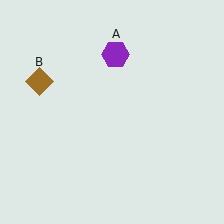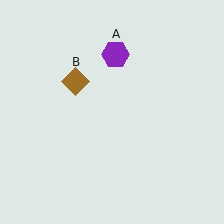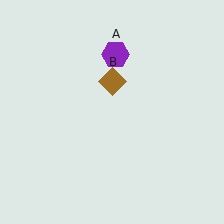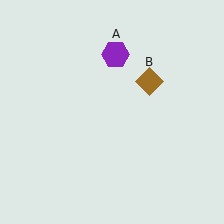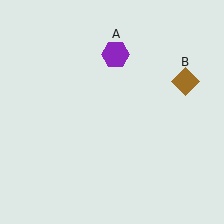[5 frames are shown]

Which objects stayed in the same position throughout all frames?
Purple hexagon (object A) remained stationary.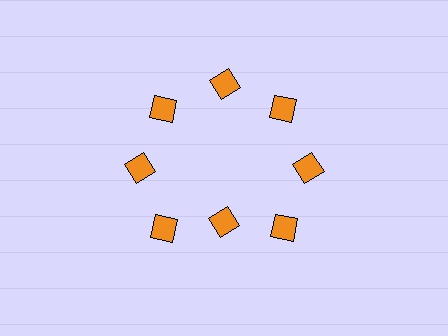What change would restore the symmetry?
The symmetry would be restored by moving it outward, back onto the ring so that all 8 diamonds sit at equal angles and equal distance from the center.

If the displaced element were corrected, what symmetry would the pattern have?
It would have 8-fold rotational symmetry — the pattern would map onto itself every 45 degrees.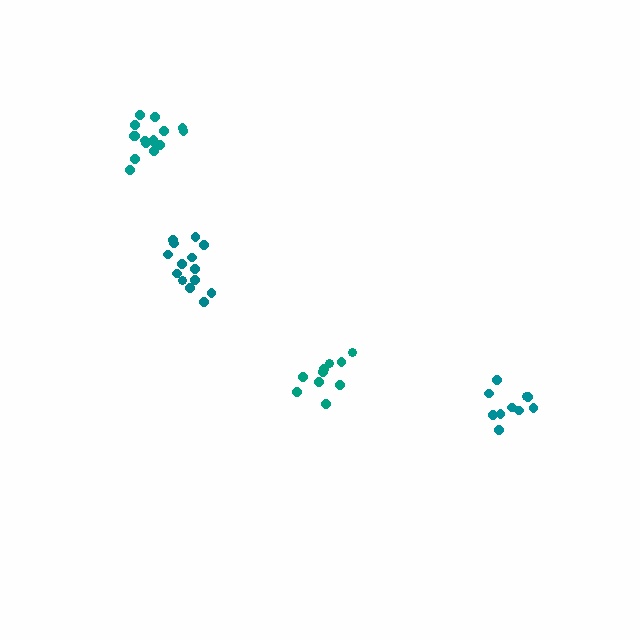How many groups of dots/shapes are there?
There are 4 groups.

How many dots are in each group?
Group 1: 10 dots, Group 2: 14 dots, Group 3: 10 dots, Group 4: 16 dots (50 total).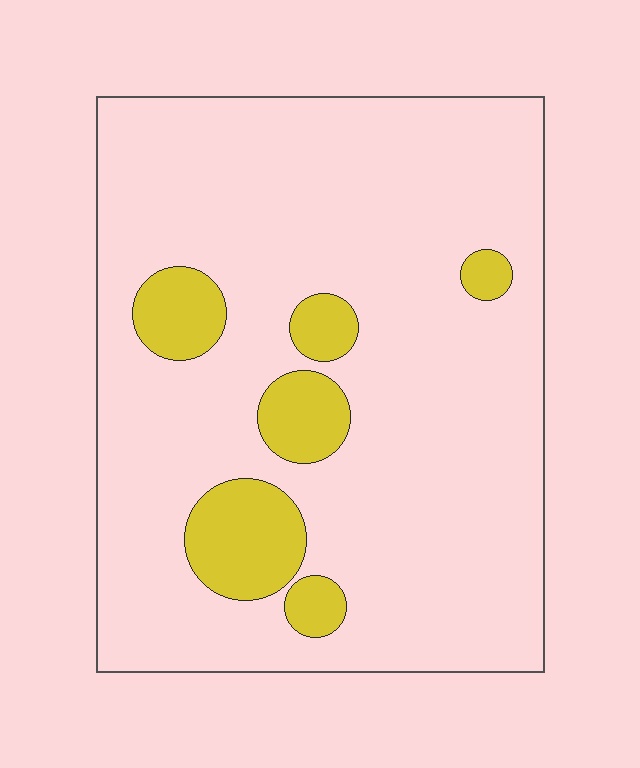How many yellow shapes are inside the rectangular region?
6.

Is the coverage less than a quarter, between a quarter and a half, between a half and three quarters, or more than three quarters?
Less than a quarter.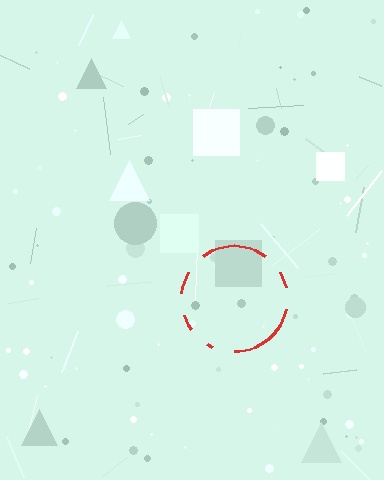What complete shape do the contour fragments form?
The contour fragments form a circle.